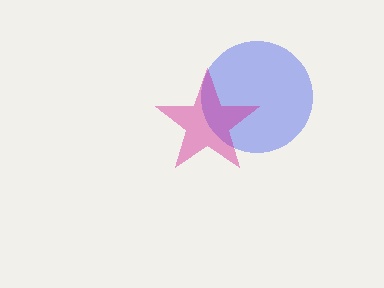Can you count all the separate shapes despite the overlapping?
Yes, there are 2 separate shapes.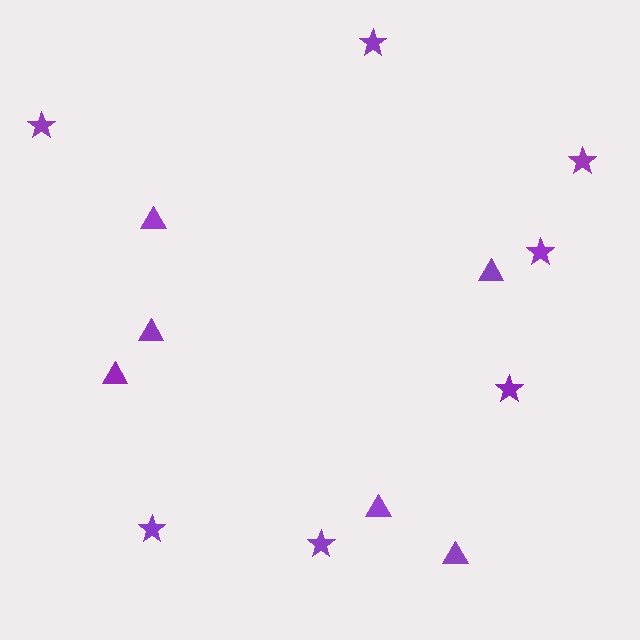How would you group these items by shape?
There are 2 groups: one group of triangles (6) and one group of stars (7).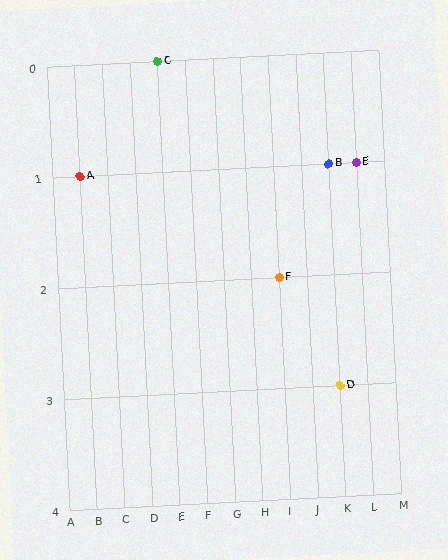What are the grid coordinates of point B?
Point B is at grid coordinates (K, 1).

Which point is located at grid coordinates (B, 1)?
Point A is at (B, 1).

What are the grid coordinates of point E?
Point E is at grid coordinates (L, 1).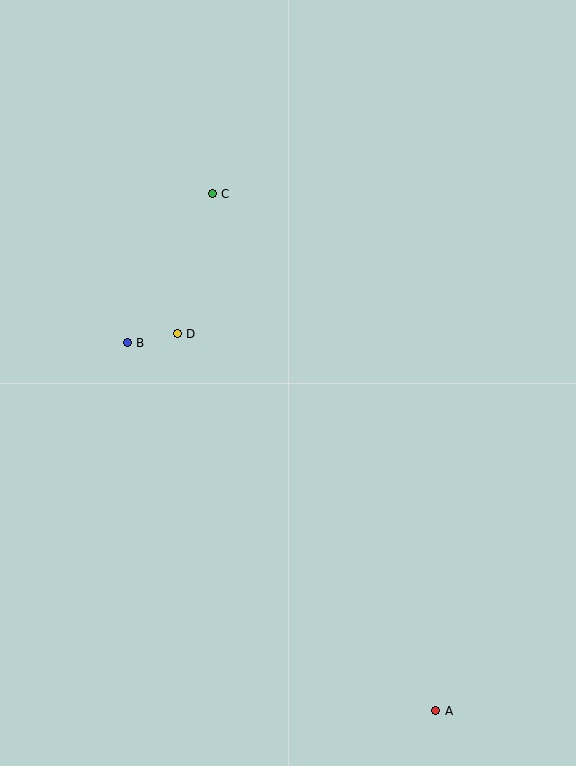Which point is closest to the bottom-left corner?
Point A is closest to the bottom-left corner.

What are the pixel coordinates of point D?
Point D is at (177, 334).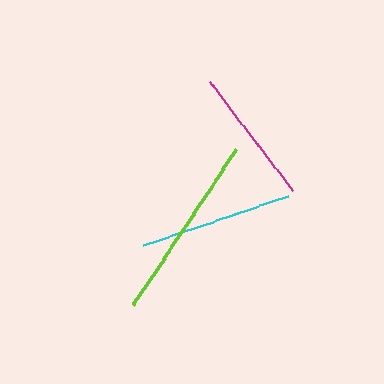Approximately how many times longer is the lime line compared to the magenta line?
The lime line is approximately 1.4 times the length of the magenta line.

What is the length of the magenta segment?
The magenta segment is approximately 137 pixels long.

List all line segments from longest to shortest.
From longest to shortest: lime, cyan, magenta.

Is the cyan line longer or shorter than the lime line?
The lime line is longer than the cyan line.